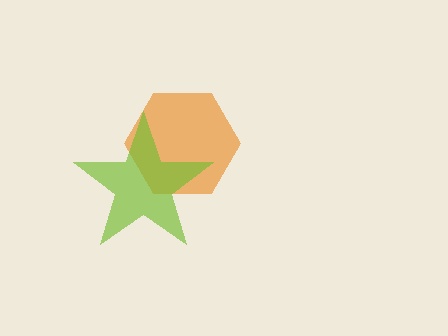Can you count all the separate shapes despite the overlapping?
Yes, there are 2 separate shapes.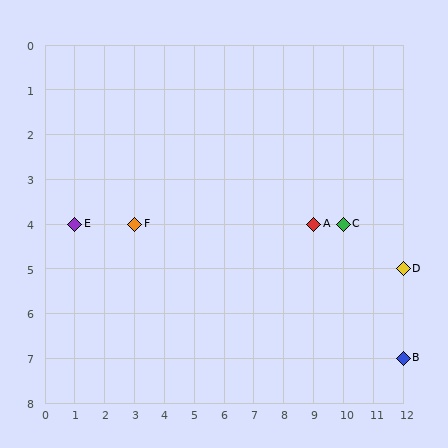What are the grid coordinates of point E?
Point E is at grid coordinates (1, 4).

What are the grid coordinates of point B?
Point B is at grid coordinates (12, 7).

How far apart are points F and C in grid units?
Points F and C are 7 columns apart.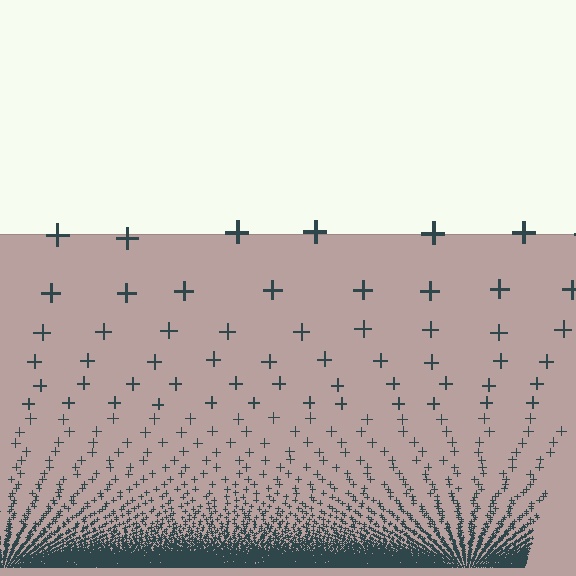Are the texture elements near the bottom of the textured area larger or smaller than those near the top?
Smaller. The gradient is inverted — elements near the bottom are smaller and denser.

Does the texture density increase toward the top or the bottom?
Density increases toward the bottom.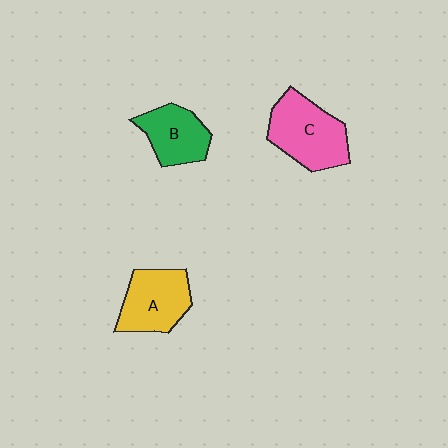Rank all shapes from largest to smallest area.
From largest to smallest: C (pink), A (yellow), B (green).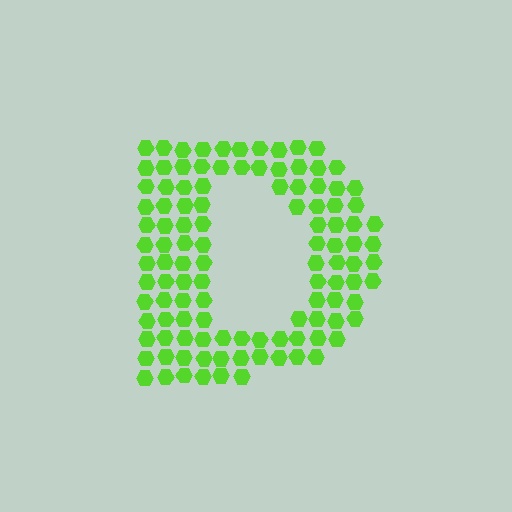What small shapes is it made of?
It is made of small hexagons.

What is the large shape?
The large shape is the letter D.